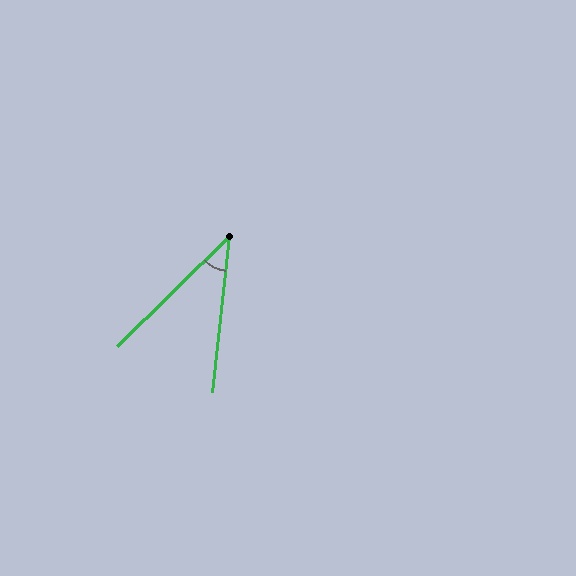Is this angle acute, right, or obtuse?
It is acute.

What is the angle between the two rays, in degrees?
Approximately 40 degrees.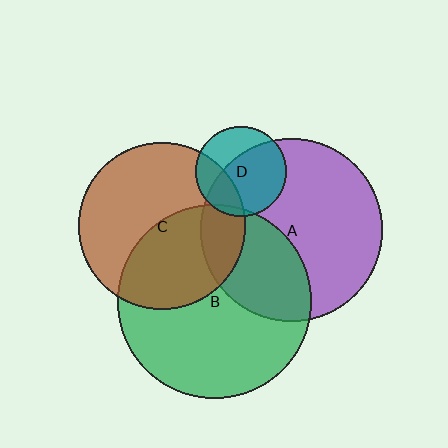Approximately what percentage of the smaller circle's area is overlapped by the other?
Approximately 65%.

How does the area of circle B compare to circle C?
Approximately 1.3 times.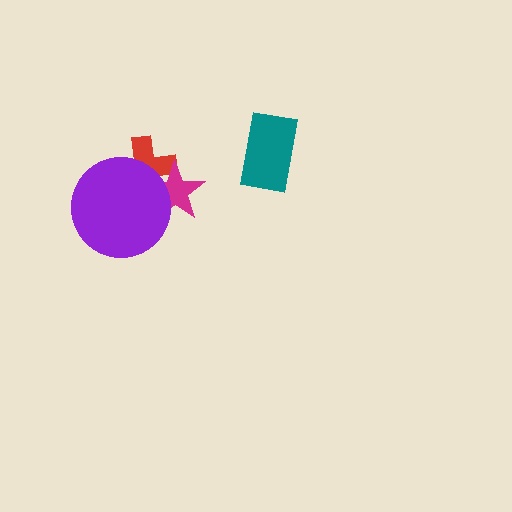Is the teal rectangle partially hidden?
No, no other shape covers it.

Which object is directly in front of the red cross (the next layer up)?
The magenta star is directly in front of the red cross.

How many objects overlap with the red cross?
2 objects overlap with the red cross.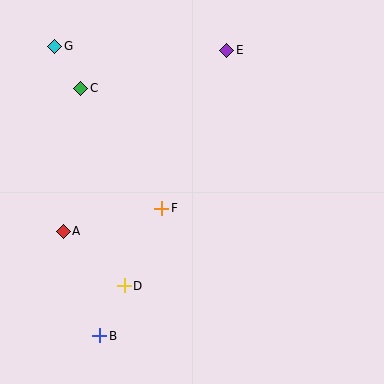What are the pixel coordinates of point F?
Point F is at (162, 208).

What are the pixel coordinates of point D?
Point D is at (124, 286).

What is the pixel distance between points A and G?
The distance between A and G is 185 pixels.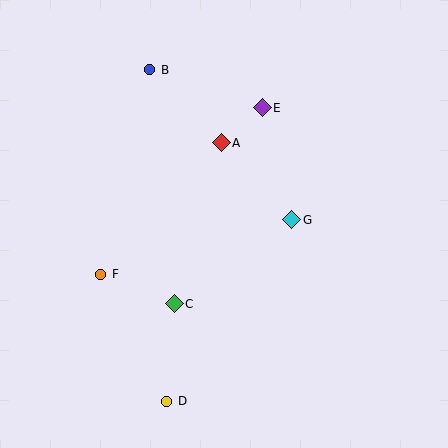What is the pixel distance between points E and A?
The distance between E and A is 54 pixels.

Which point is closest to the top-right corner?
Point E is closest to the top-right corner.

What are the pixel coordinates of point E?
Point E is at (262, 108).